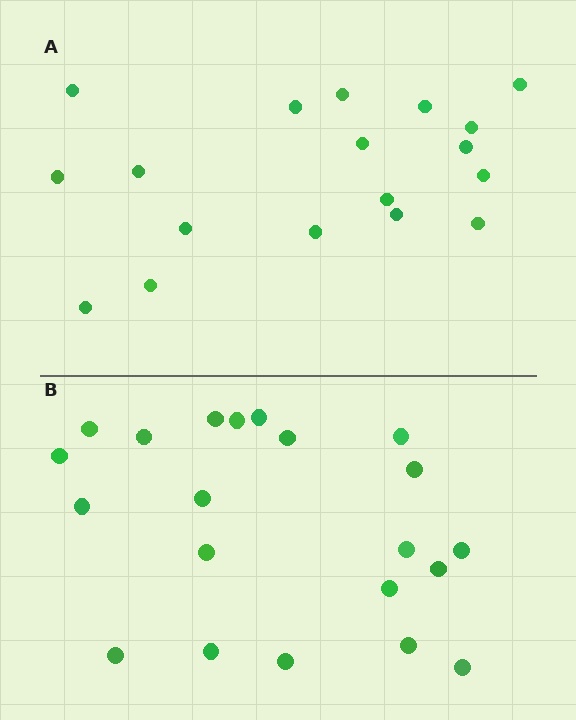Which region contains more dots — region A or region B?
Region B (the bottom region) has more dots.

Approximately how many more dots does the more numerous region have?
Region B has just a few more — roughly 2 or 3 more dots than region A.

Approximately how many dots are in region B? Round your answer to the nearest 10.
About 20 dots. (The exact count is 21, which rounds to 20.)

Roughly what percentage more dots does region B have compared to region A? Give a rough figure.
About 15% more.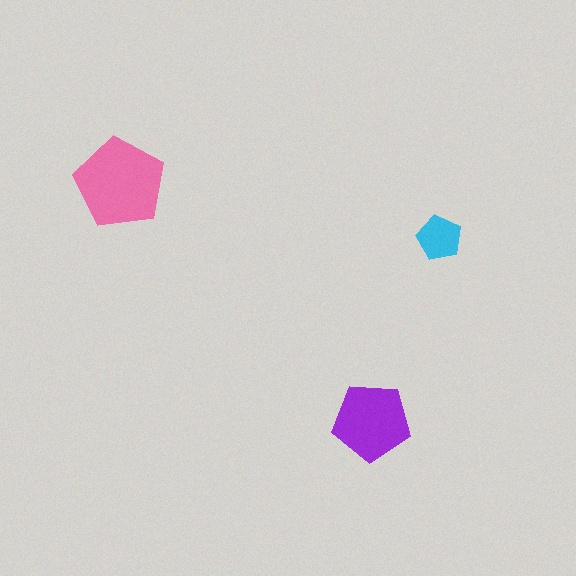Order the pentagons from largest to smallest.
the pink one, the purple one, the cyan one.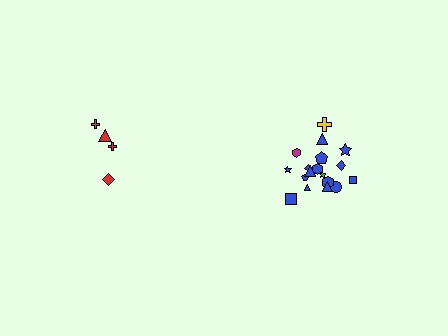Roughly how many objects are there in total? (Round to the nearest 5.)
Roughly 20 objects in total.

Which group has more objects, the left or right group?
The right group.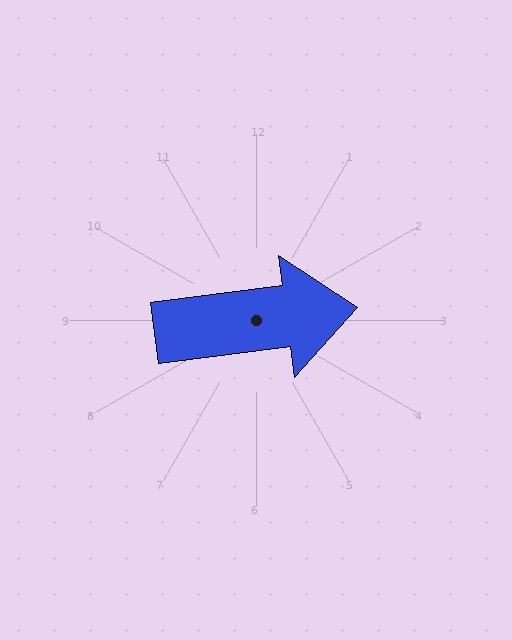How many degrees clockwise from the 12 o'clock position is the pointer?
Approximately 83 degrees.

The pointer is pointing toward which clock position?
Roughly 3 o'clock.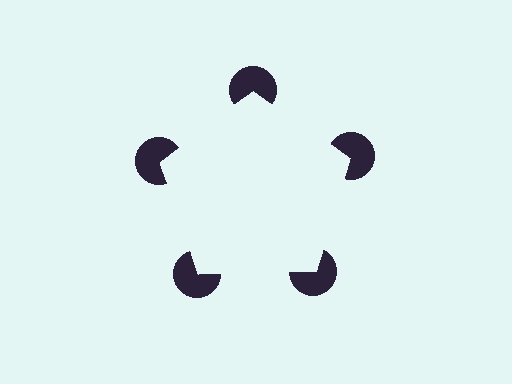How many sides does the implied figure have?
5 sides.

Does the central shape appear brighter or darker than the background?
It typically appears slightly brighter than the background, even though no actual brightness change is drawn.